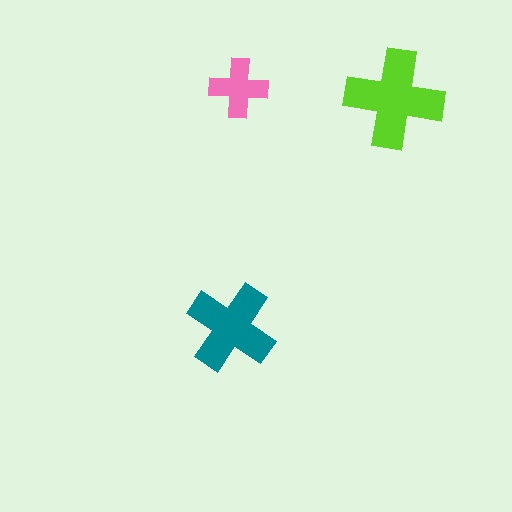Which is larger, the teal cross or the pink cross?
The teal one.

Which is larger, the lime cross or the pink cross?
The lime one.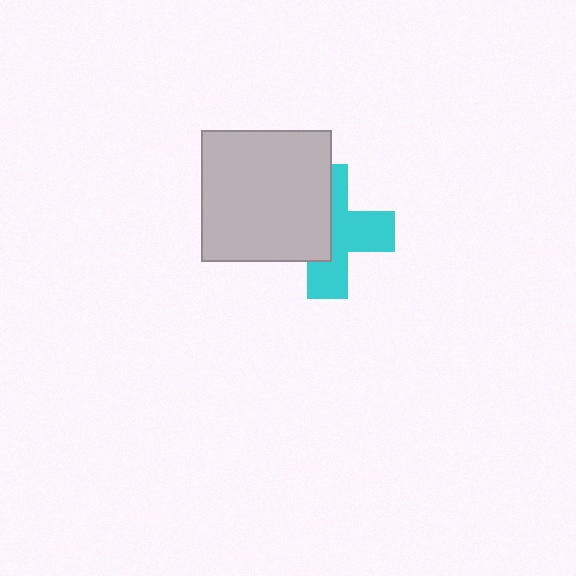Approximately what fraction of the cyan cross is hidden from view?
Roughly 46% of the cyan cross is hidden behind the light gray square.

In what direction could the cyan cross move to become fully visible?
The cyan cross could move right. That would shift it out from behind the light gray square entirely.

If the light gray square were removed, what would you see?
You would see the complete cyan cross.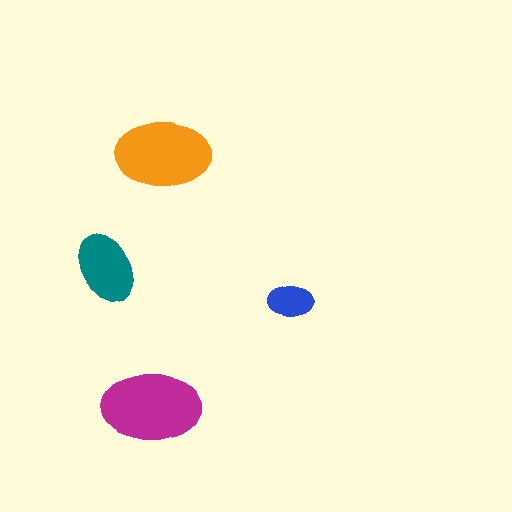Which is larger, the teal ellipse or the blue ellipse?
The teal one.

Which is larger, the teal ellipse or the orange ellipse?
The orange one.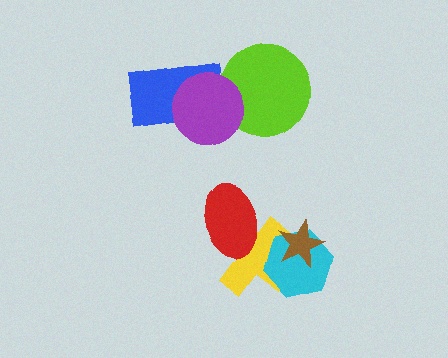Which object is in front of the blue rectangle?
The purple circle is in front of the blue rectangle.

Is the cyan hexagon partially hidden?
Yes, it is partially covered by another shape.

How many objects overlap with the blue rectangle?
1 object overlaps with the blue rectangle.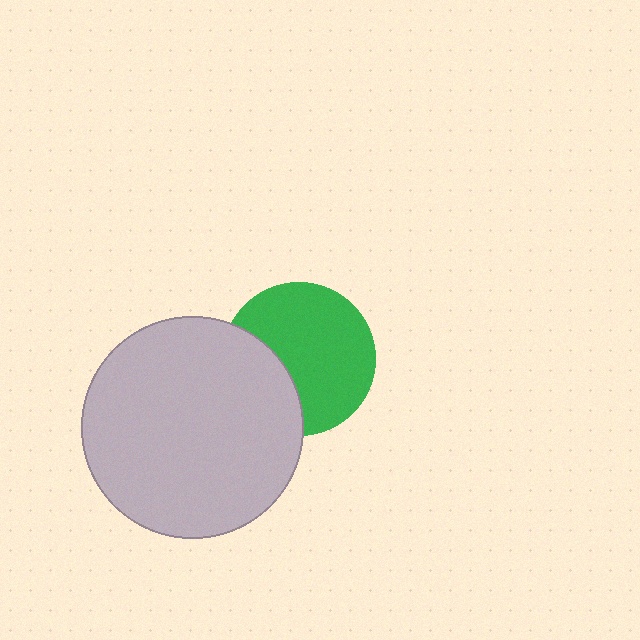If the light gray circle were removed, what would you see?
You would see the complete green circle.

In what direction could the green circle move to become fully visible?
The green circle could move right. That would shift it out from behind the light gray circle entirely.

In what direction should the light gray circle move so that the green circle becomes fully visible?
The light gray circle should move left. That is the shortest direction to clear the overlap and leave the green circle fully visible.